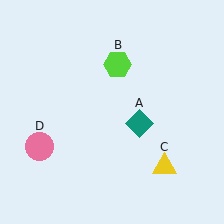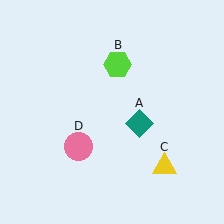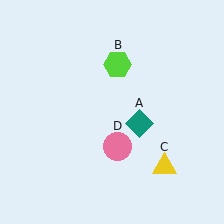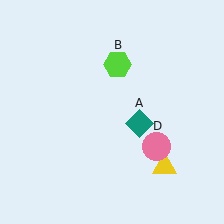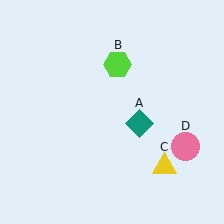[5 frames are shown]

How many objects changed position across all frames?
1 object changed position: pink circle (object D).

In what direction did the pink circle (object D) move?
The pink circle (object D) moved right.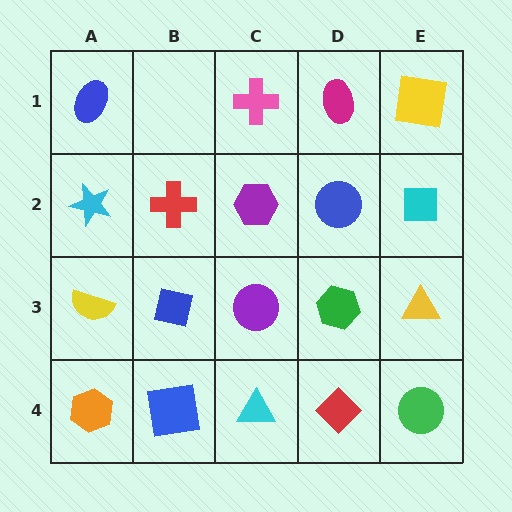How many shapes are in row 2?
5 shapes.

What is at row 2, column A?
A cyan star.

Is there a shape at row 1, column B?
No, that cell is empty.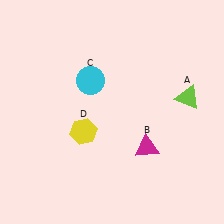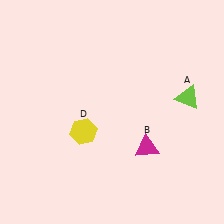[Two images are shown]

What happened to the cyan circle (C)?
The cyan circle (C) was removed in Image 2. It was in the top-left area of Image 1.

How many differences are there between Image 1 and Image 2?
There is 1 difference between the two images.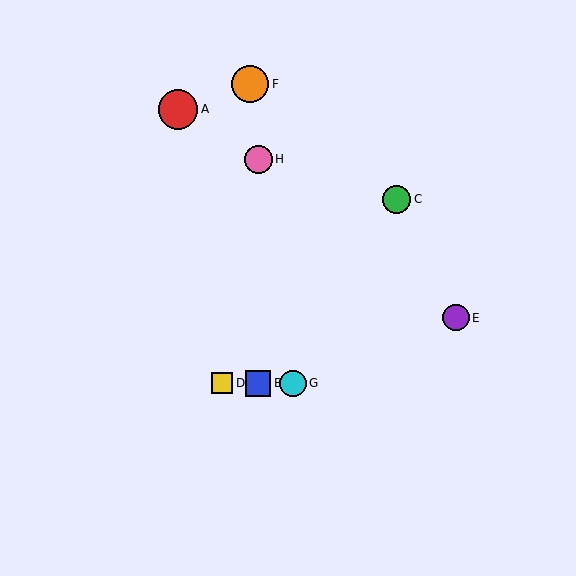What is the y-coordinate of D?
Object D is at y≈383.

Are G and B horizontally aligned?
Yes, both are at y≈383.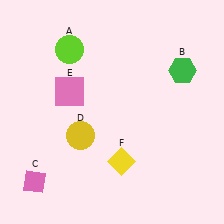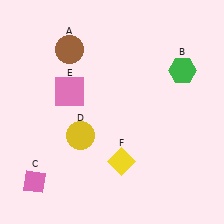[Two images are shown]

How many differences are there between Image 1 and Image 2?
There is 1 difference between the two images.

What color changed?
The circle (A) changed from lime in Image 1 to brown in Image 2.